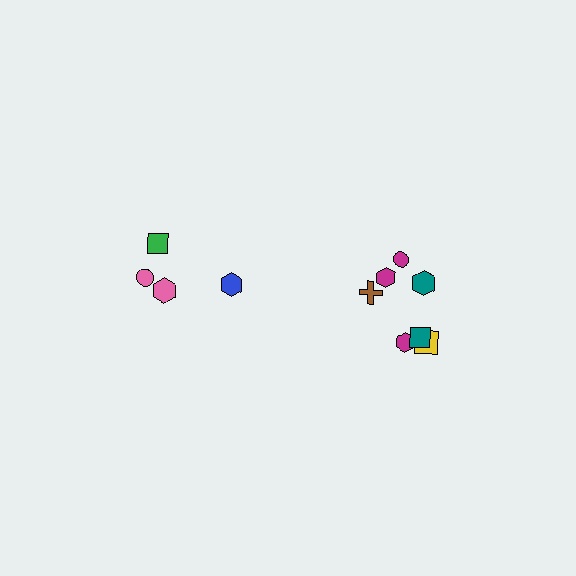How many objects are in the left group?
There are 4 objects.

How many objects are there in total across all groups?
There are 11 objects.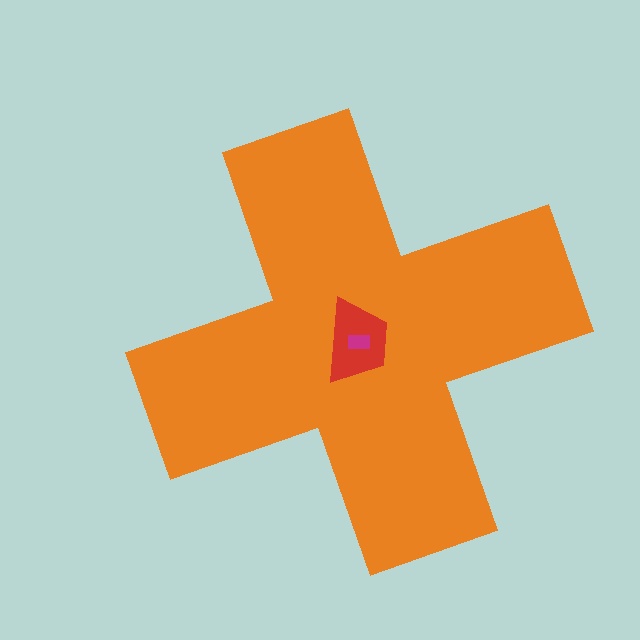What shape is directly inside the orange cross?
The red trapezoid.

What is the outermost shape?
The orange cross.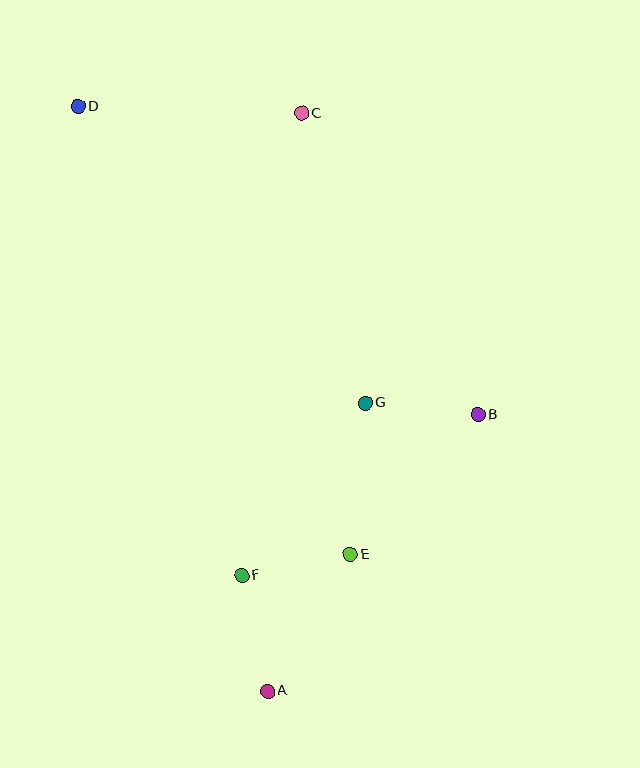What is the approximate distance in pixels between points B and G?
The distance between B and G is approximately 113 pixels.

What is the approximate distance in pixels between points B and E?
The distance between B and E is approximately 189 pixels.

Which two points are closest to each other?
Points E and F are closest to each other.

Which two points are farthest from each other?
Points A and D are farthest from each other.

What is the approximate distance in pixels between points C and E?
The distance between C and E is approximately 444 pixels.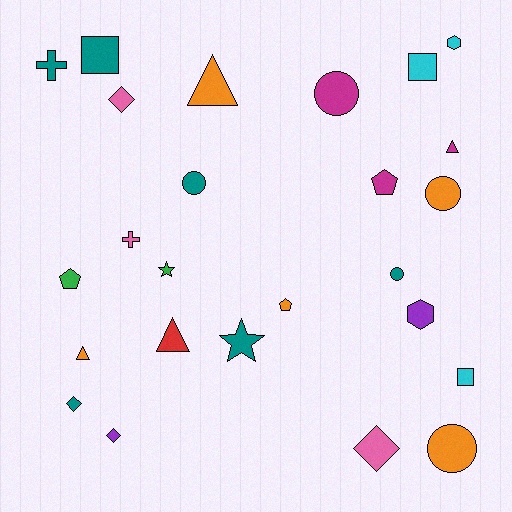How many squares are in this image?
There are 3 squares.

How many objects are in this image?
There are 25 objects.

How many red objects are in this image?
There is 1 red object.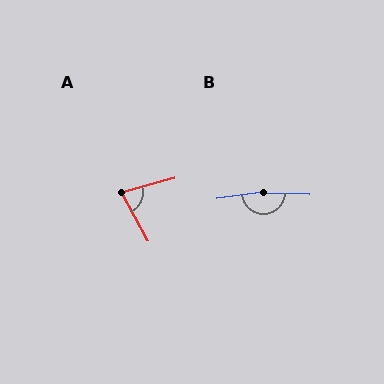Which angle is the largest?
B, at approximately 170 degrees.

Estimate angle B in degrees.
Approximately 170 degrees.